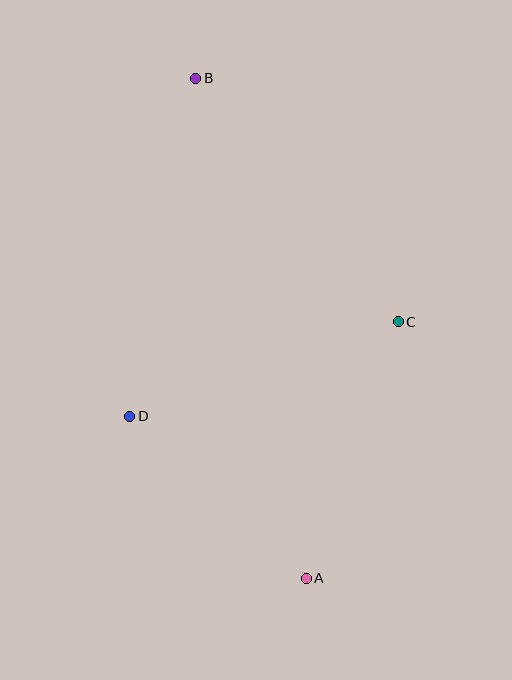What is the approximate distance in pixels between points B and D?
The distance between B and D is approximately 344 pixels.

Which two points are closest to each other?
Points A and D are closest to each other.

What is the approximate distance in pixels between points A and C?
The distance between A and C is approximately 272 pixels.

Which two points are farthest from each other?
Points A and B are farthest from each other.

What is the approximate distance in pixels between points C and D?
The distance between C and D is approximately 284 pixels.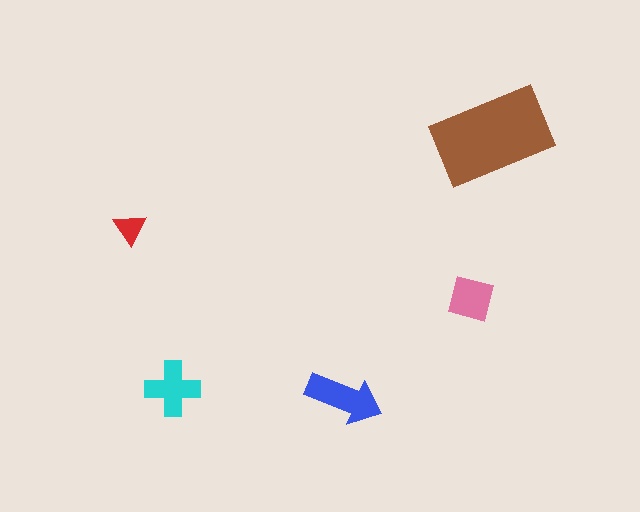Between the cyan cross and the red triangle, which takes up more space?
The cyan cross.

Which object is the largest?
The brown rectangle.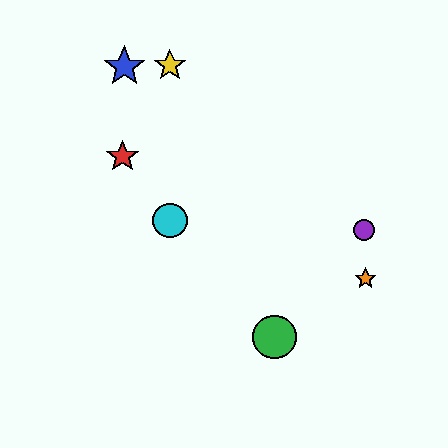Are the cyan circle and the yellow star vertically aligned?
Yes, both are at x≈170.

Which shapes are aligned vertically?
The yellow star, the cyan circle are aligned vertically.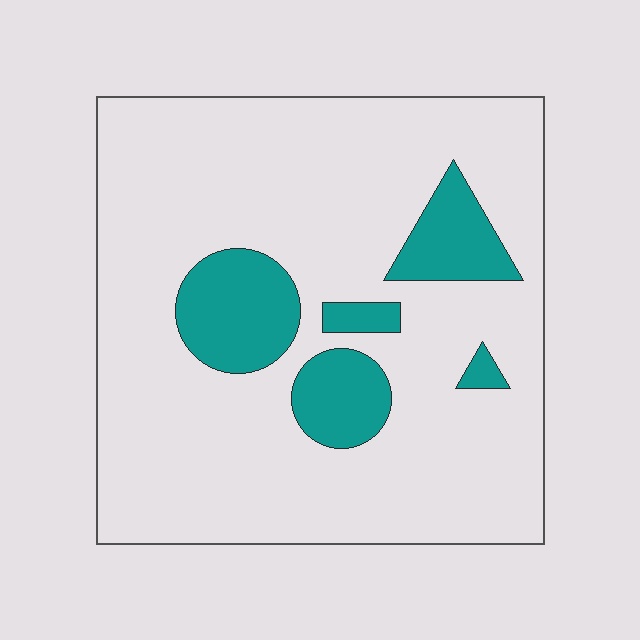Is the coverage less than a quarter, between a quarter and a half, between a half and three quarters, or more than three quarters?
Less than a quarter.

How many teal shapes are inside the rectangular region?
5.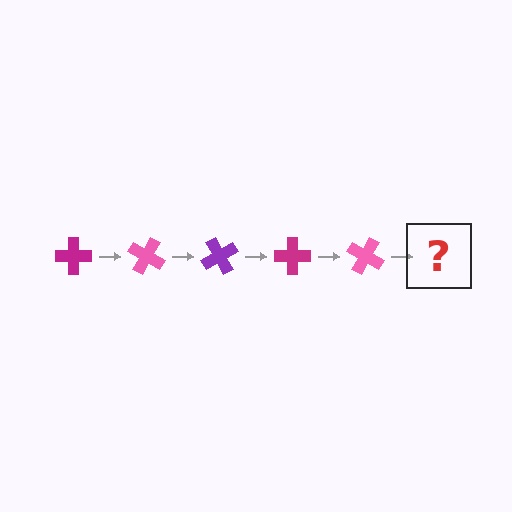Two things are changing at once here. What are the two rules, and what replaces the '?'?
The two rules are that it rotates 30 degrees each step and the color cycles through magenta, pink, and purple. The '?' should be a purple cross, rotated 150 degrees from the start.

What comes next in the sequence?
The next element should be a purple cross, rotated 150 degrees from the start.